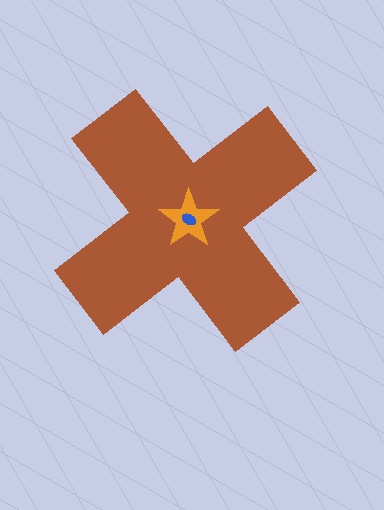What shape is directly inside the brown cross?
The orange star.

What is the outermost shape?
The brown cross.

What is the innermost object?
The blue ellipse.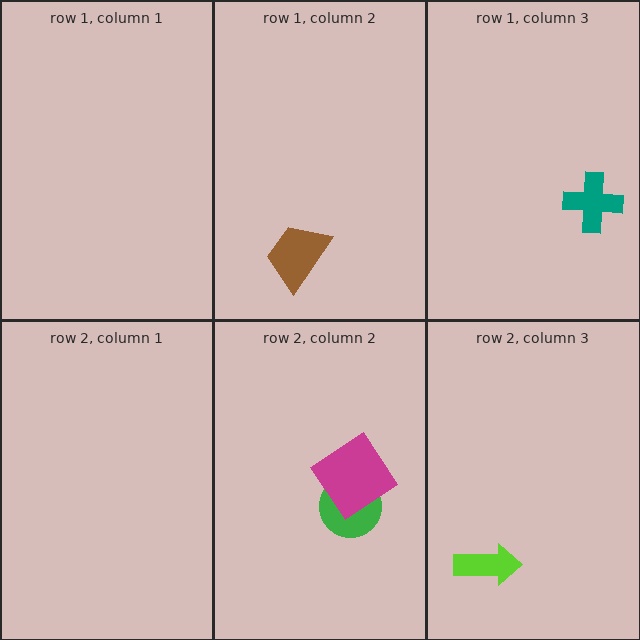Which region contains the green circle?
The row 2, column 2 region.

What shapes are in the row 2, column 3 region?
The lime arrow.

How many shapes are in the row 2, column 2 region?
2.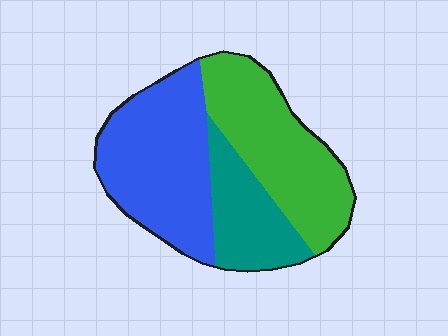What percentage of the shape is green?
Green takes up between a quarter and a half of the shape.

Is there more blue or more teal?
Blue.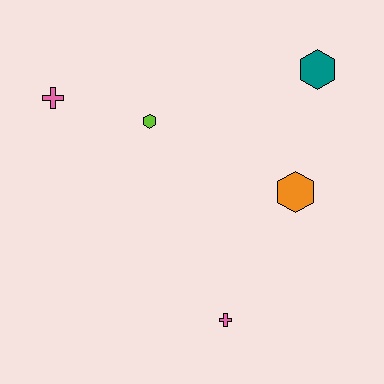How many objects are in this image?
There are 5 objects.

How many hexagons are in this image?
There are 3 hexagons.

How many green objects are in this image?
There are no green objects.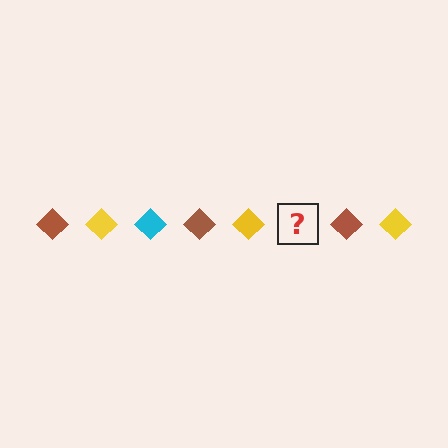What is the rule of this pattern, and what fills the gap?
The rule is that the pattern cycles through brown, yellow, cyan diamonds. The gap should be filled with a cyan diamond.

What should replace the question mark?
The question mark should be replaced with a cyan diamond.